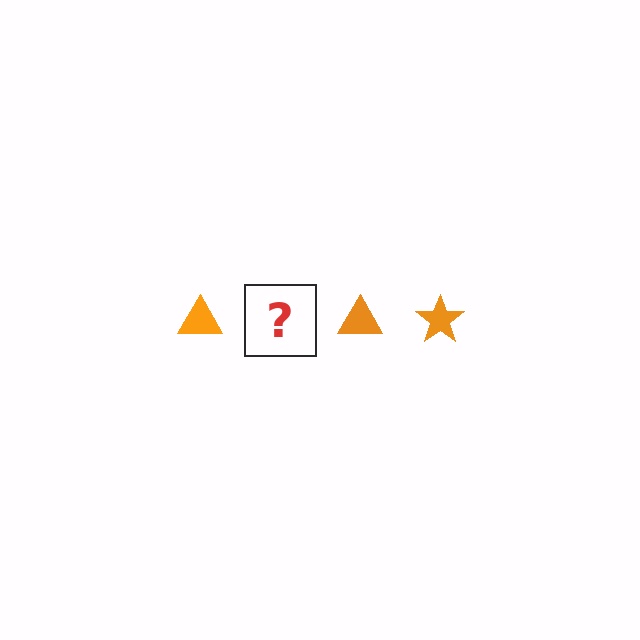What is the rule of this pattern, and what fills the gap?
The rule is that the pattern cycles through triangle, star shapes in orange. The gap should be filled with an orange star.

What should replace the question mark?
The question mark should be replaced with an orange star.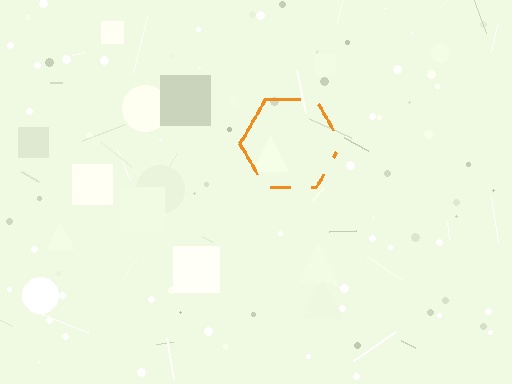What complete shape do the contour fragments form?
The contour fragments form a hexagon.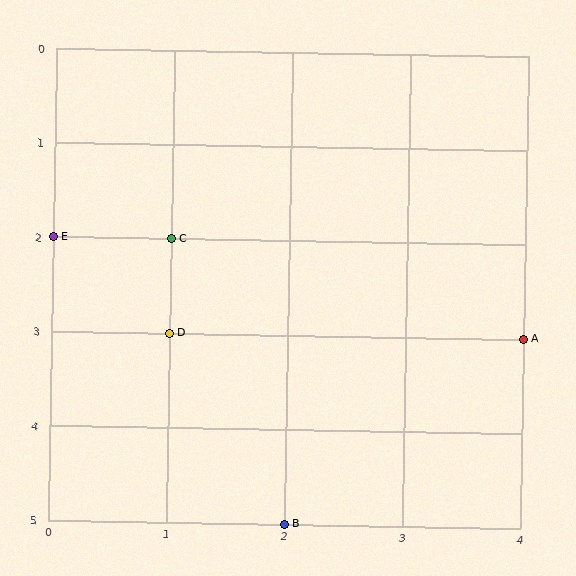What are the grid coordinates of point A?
Point A is at grid coordinates (4, 3).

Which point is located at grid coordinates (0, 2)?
Point E is at (0, 2).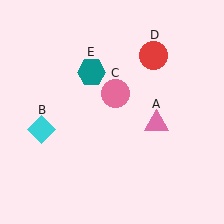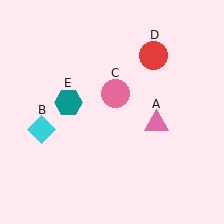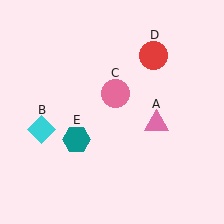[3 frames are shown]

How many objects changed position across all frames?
1 object changed position: teal hexagon (object E).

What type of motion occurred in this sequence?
The teal hexagon (object E) rotated counterclockwise around the center of the scene.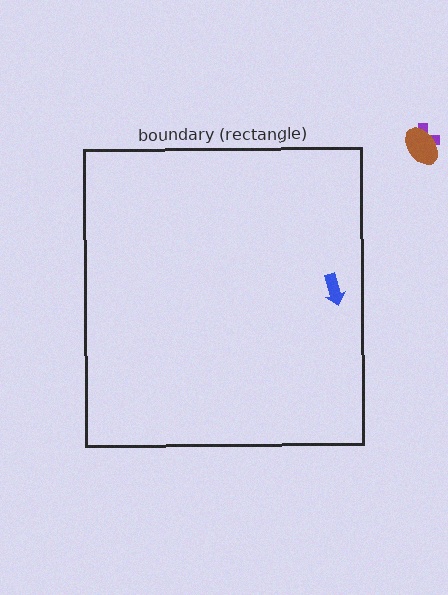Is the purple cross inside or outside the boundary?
Outside.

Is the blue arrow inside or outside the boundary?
Inside.